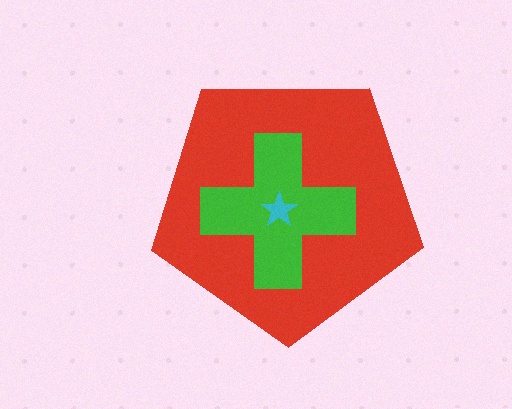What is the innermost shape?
The cyan star.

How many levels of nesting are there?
3.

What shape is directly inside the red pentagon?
The green cross.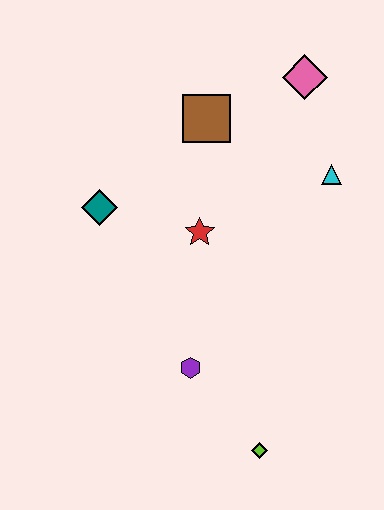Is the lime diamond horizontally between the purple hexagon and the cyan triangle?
Yes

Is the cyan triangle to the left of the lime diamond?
No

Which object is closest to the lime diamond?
The purple hexagon is closest to the lime diamond.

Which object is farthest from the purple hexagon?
The pink diamond is farthest from the purple hexagon.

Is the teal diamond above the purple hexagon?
Yes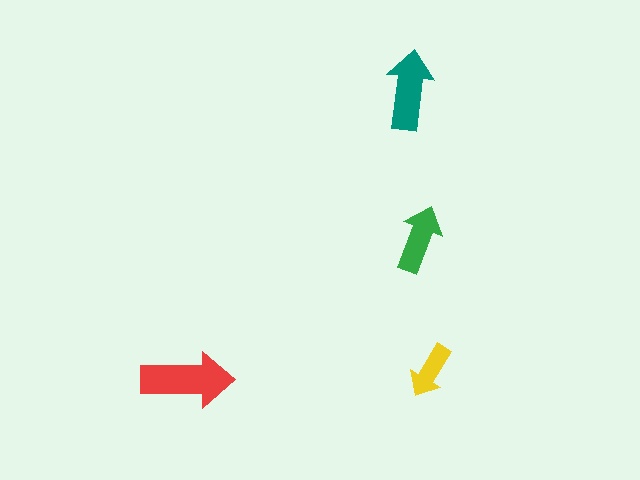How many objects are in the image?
There are 4 objects in the image.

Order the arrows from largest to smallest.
the red one, the teal one, the green one, the yellow one.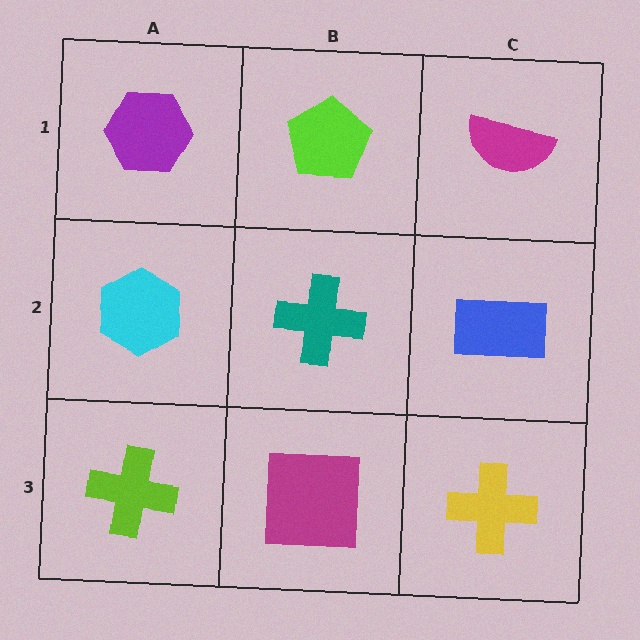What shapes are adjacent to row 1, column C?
A blue rectangle (row 2, column C), a lime pentagon (row 1, column B).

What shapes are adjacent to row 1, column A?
A cyan hexagon (row 2, column A), a lime pentagon (row 1, column B).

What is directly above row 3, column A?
A cyan hexagon.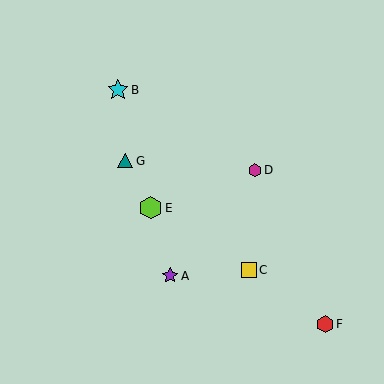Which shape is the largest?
The lime hexagon (labeled E) is the largest.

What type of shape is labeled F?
Shape F is a red hexagon.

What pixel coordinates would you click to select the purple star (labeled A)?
Click at (170, 276) to select the purple star A.